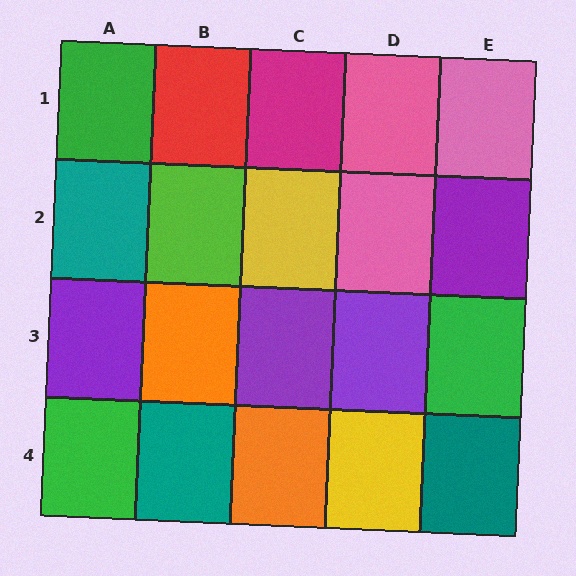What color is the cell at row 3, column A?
Purple.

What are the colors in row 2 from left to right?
Teal, lime, yellow, pink, purple.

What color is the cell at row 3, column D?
Purple.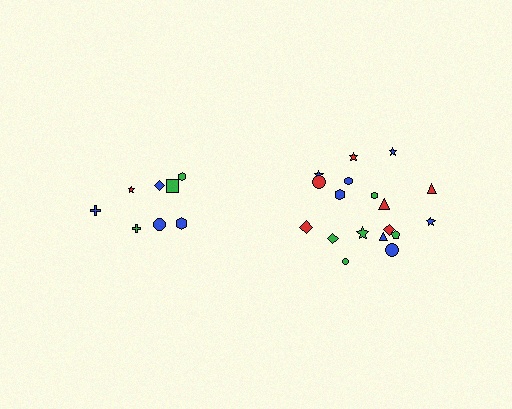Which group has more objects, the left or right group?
The right group.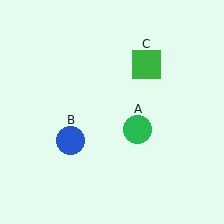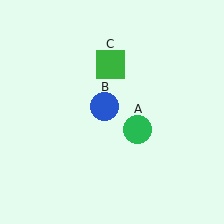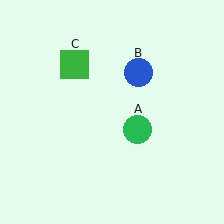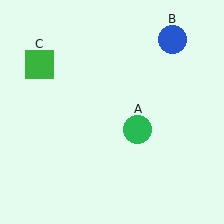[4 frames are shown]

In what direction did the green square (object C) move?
The green square (object C) moved left.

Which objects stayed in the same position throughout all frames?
Green circle (object A) remained stationary.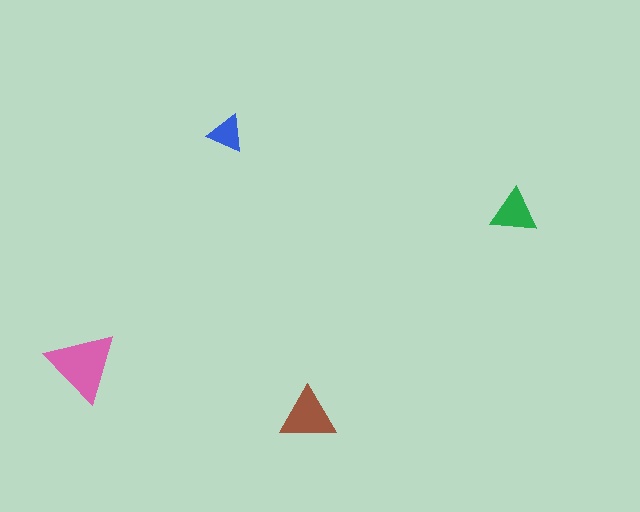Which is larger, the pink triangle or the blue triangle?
The pink one.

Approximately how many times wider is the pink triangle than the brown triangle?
About 1.5 times wider.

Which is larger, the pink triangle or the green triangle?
The pink one.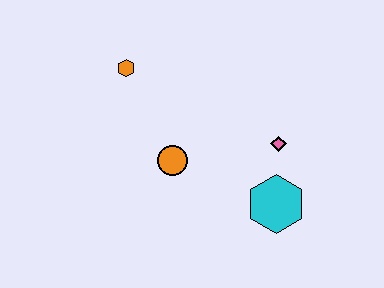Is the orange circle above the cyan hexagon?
Yes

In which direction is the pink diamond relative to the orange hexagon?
The pink diamond is to the right of the orange hexagon.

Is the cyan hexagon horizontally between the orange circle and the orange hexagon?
No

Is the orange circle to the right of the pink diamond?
No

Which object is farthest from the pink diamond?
The orange hexagon is farthest from the pink diamond.